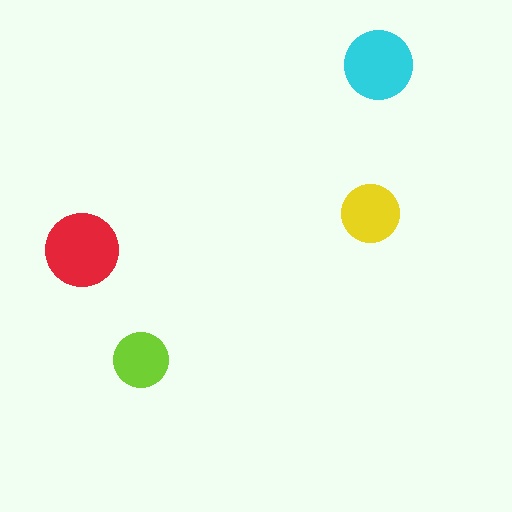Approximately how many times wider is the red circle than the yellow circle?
About 1.5 times wider.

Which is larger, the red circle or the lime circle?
The red one.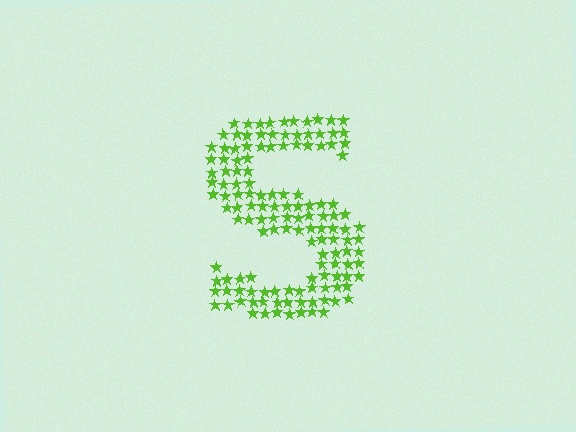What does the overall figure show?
The overall figure shows the letter S.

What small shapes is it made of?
It is made of small stars.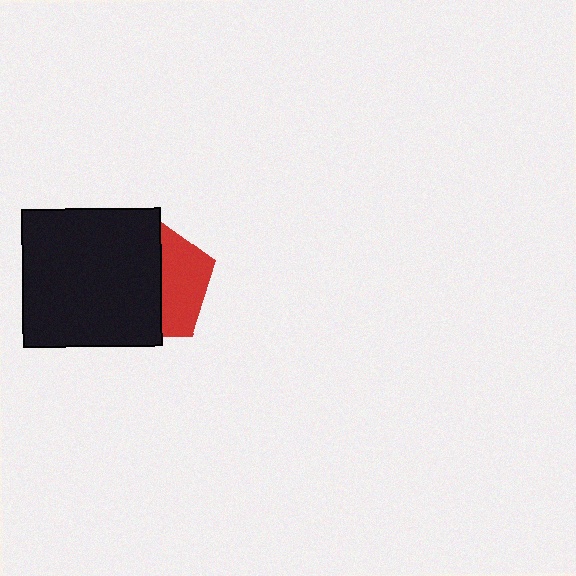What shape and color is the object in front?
The object in front is a black square.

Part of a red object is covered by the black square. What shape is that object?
It is a pentagon.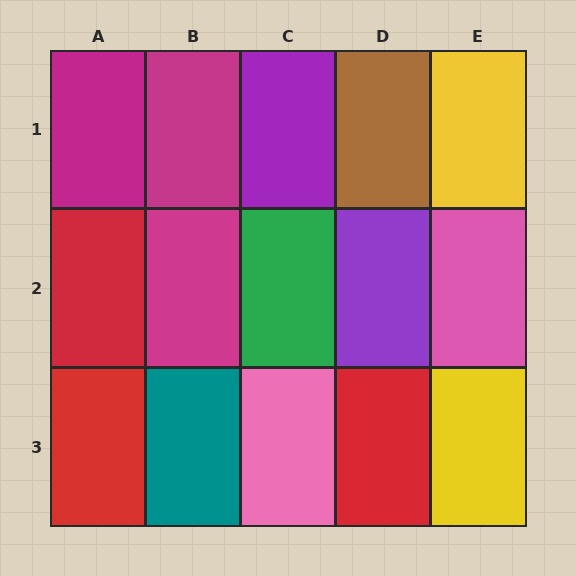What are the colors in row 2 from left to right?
Red, magenta, green, purple, pink.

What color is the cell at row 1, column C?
Purple.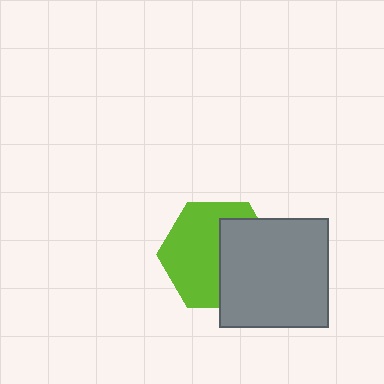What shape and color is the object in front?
The object in front is a gray square.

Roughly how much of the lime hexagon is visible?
About half of it is visible (roughly 57%).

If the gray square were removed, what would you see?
You would see the complete lime hexagon.